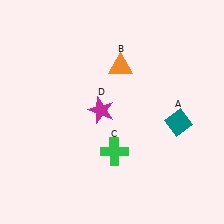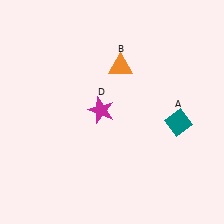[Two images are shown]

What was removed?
The green cross (C) was removed in Image 2.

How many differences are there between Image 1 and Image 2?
There is 1 difference between the two images.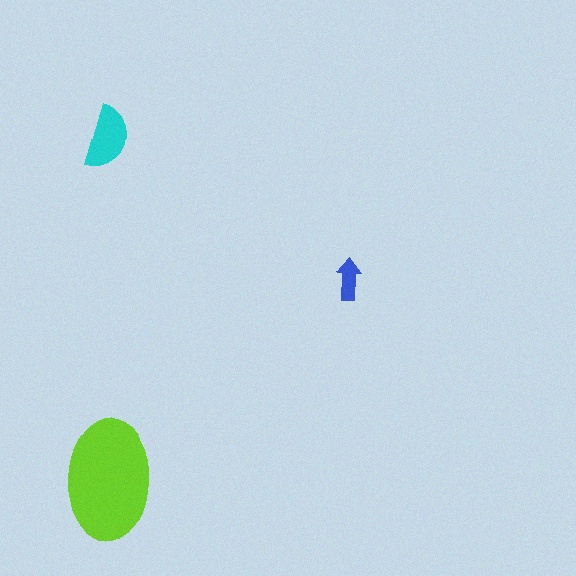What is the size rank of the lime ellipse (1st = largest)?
1st.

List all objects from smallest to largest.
The blue arrow, the cyan semicircle, the lime ellipse.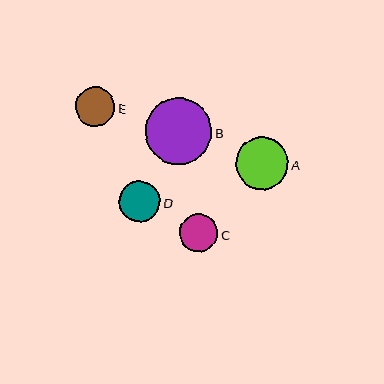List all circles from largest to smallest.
From largest to smallest: B, A, D, E, C.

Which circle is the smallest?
Circle C is the smallest with a size of approximately 39 pixels.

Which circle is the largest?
Circle B is the largest with a size of approximately 67 pixels.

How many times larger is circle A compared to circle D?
Circle A is approximately 1.3 times the size of circle D.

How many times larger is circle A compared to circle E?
Circle A is approximately 1.3 times the size of circle E.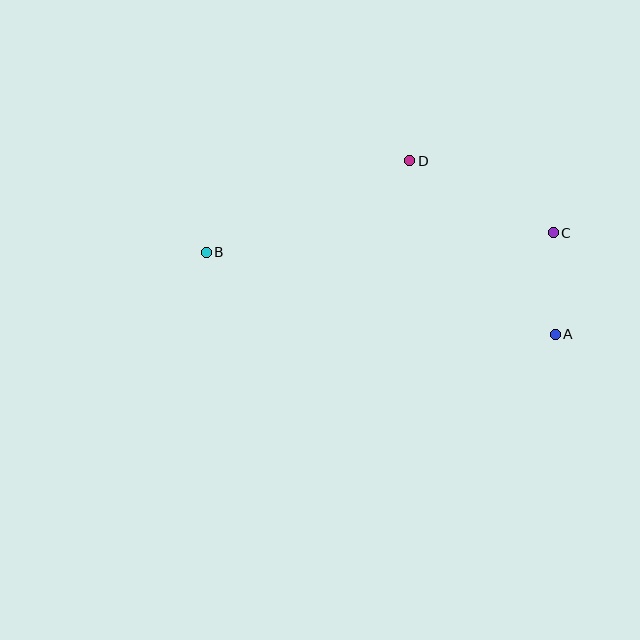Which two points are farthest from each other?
Points A and B are farthest from each other.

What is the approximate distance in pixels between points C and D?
The distance between C and D is approximately 161 pixels.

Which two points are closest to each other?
Points A and C are closest to each other.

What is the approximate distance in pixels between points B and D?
The distance between B and D is approximately 223 pixels.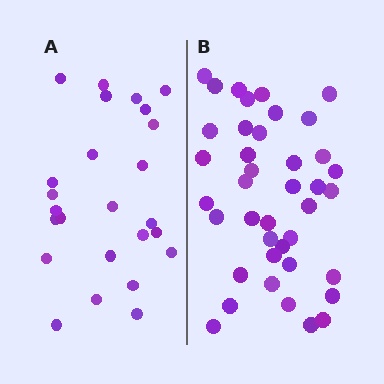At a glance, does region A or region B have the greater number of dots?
Region B (the right region) has more dots.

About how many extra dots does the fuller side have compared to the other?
Region B has approximately 15 more dots than region A.